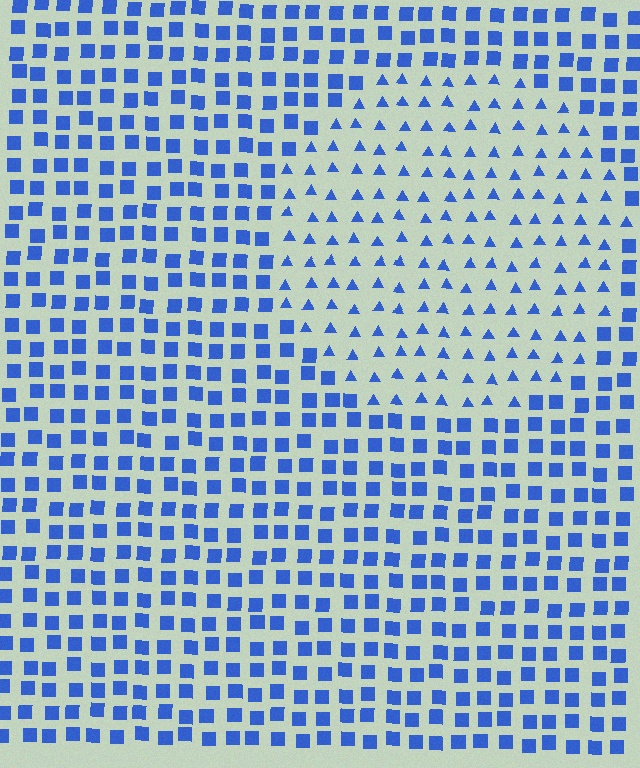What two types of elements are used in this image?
The image uses triangles inside the circle region and squares outside it.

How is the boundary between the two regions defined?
The boundary is defined by a change in element shape: triangles inside vs. squares outside. All elements share the same color and spacing.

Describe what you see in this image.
The image is filled with small blue elements arranged in a uniform grid. A circle-shaped region contains triangles, while the surrounding area contains squares. The boundary is defined purely by the change in element shape.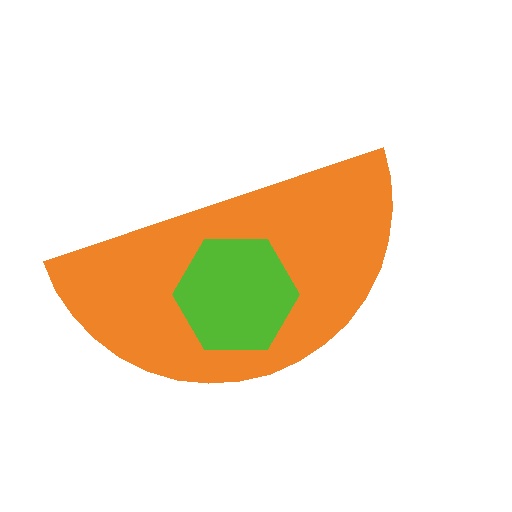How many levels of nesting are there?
2.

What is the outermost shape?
The orange semicircle.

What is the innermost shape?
The lime hexagon.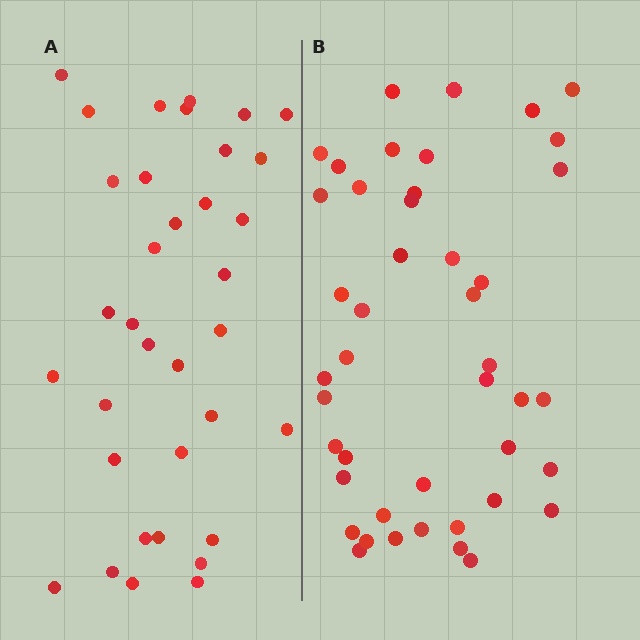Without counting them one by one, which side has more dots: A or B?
Region B (the right region) has more dots.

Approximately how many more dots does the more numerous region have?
Region B has roughly 8 or so more dots than region A.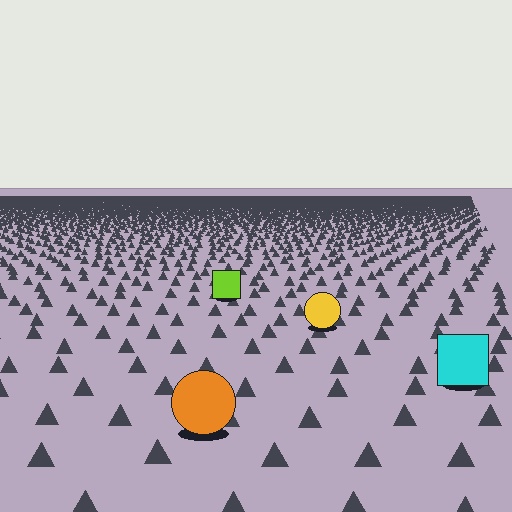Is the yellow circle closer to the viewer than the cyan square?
No. The cyan square is closer — you can tell from the texture gradient: the ground texture is coarser near it.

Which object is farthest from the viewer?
The lime square is farthest from the viewer. It appears smaller and the ground texture around it is denser.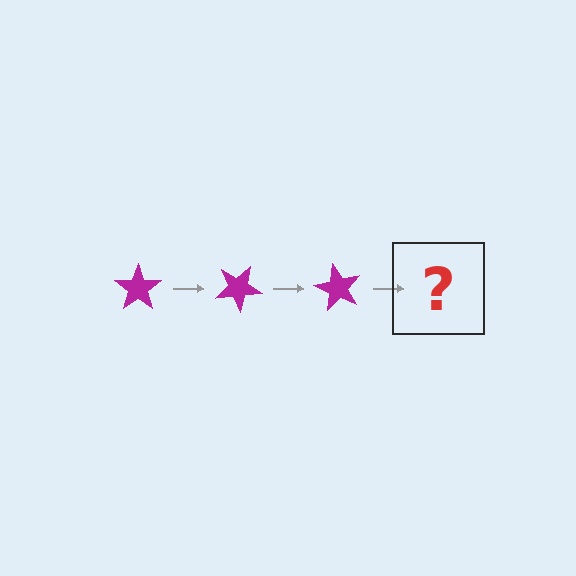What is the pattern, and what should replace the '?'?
The pattern is that the star rotates 30 degrees each step. The '?' should be a magenta star rotated 90 degrees.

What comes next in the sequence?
The next element should be a magenta star rotated 90 degrees.